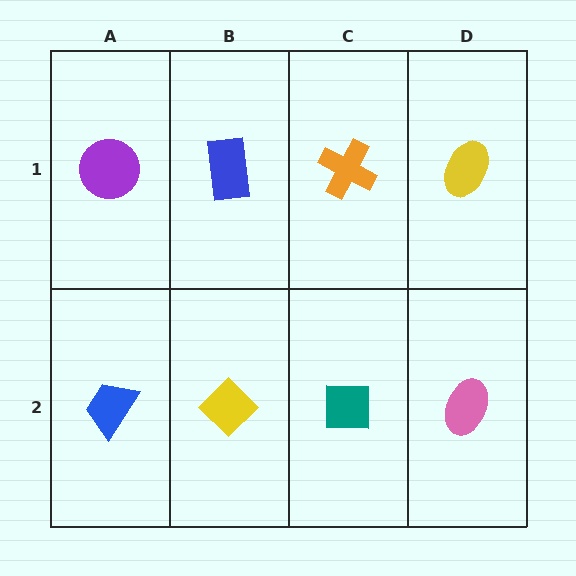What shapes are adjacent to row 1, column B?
A yellow diamond (row 2, column B), a purple circle (row 1, column A), an orange cross (row 1, column C).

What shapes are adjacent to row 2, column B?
A blue rectangle (row 1, column B), a blue trapezoid (row 2, column A), a teal square (row 2, column C).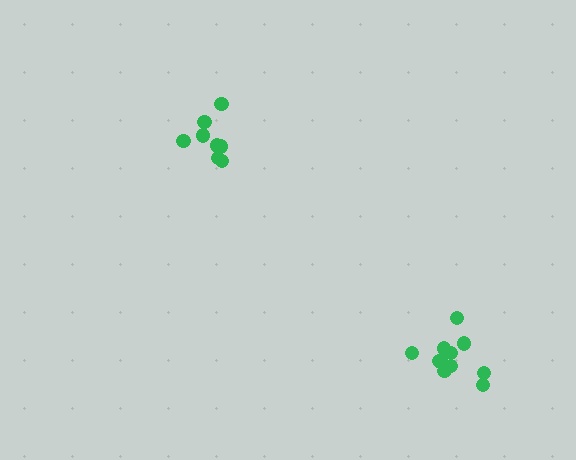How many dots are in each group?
Group 1: 11 dots, Group 2: 8 dots (19 total).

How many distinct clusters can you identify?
There are 2 distinct clusters.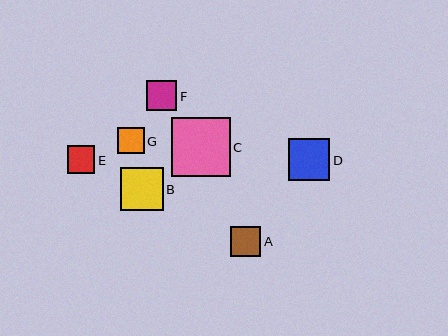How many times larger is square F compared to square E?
Square F is approximately 1.1 times the size of square E.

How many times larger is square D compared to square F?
Square D is approximately 1.4 times the size of square F.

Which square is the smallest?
Square G is the smallest with a size of approximately 27 pixels.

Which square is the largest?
Square C is the largest with a size of approximately 59 pixels.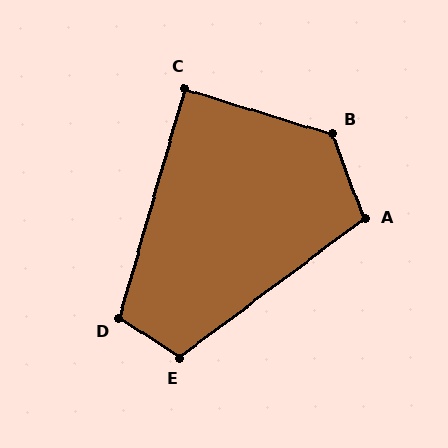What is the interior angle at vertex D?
Approximately 107 degrees (obtuse).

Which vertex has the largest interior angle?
B, at approximately 128 degrees.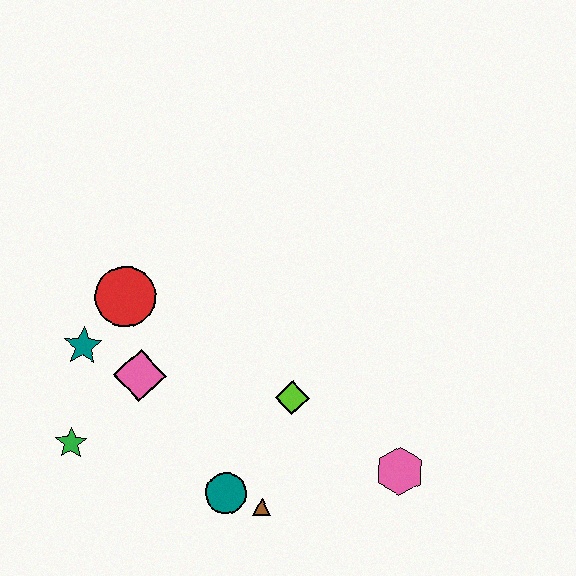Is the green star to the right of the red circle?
No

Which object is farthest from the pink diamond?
The pink hexagon is farthest from the pink diamond.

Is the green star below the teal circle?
No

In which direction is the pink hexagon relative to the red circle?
The pink hexagon is to the right of the red circle.